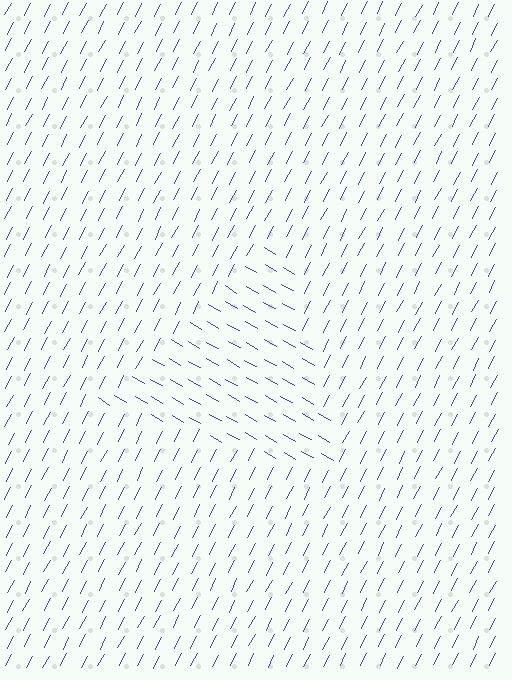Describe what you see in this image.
The image is filled with small blue line segments. A triangle region in the image has lines oriented differently from the surrounding lines, creating a visible texture boundary.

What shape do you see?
I see a triangle.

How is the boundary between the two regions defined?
The boundary is defined purely by a change in line orientation (approximately 87 degrees difference). All lines are the same color and thickness.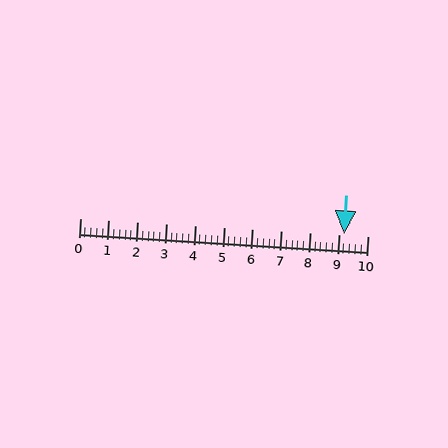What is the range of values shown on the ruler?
The ruler shows values from 0 to 10.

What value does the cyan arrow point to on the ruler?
The cyan arrow points to approximately 9.2.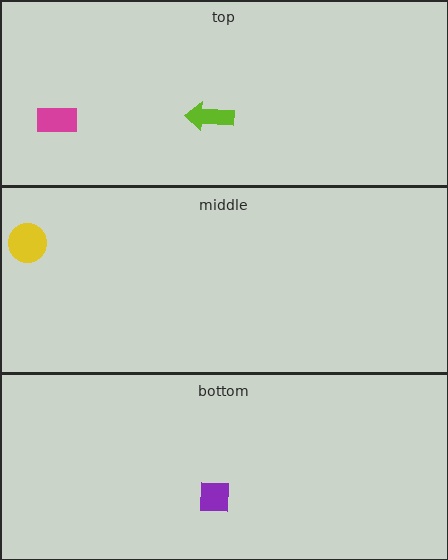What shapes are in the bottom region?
The purple square.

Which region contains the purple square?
The bottom region.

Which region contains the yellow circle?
The middle region.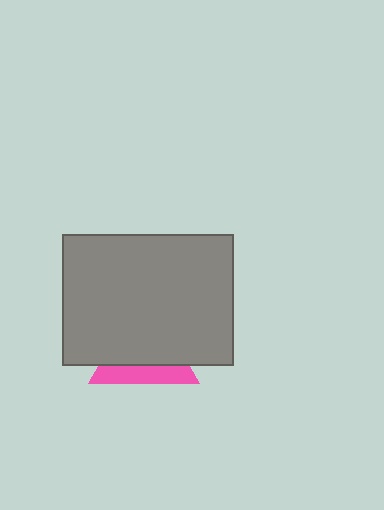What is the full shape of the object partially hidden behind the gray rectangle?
The partially hidden object is a pink triangle.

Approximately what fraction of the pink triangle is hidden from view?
Roughly 66% of the pink triangle is hidden behind the gray rectangle.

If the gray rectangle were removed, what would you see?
You would see the complete pink triangle.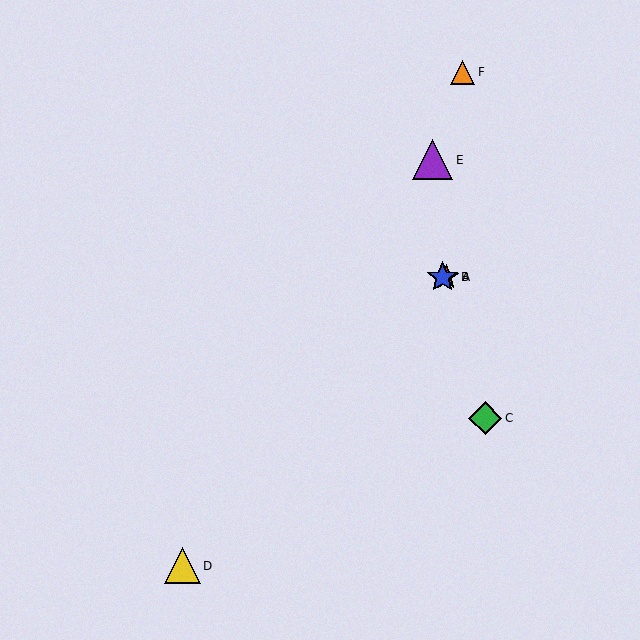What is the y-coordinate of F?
Object F is at y≈72.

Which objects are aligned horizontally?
Objects A, B are aligned horizontally.